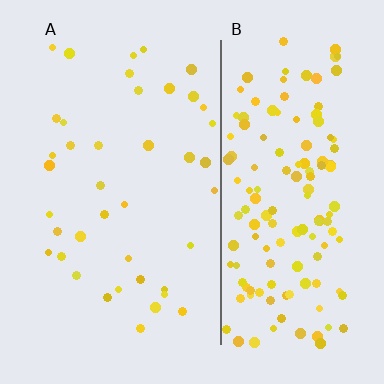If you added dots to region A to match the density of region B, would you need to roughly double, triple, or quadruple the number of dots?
Approximately quadruple.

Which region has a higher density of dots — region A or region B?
B (the right).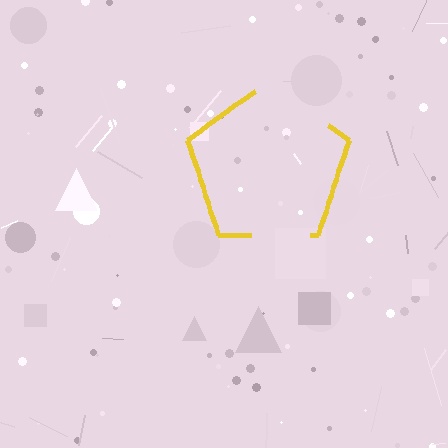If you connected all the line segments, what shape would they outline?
They would outline a pentagon.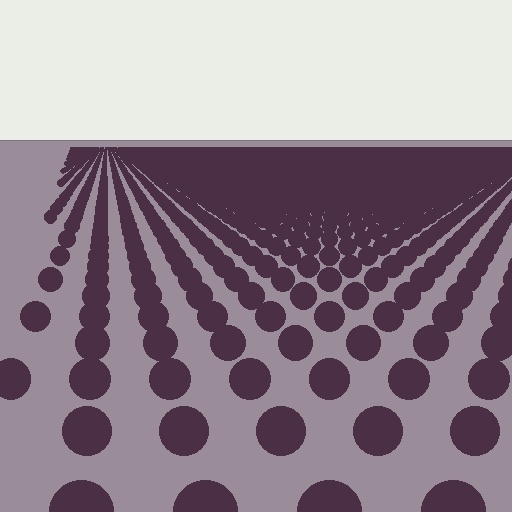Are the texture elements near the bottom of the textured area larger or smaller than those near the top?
Larger. Near the bottom, elements are closer to the viewer and appear at a bigger on-screen size.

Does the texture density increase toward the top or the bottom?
Density increases toward the top.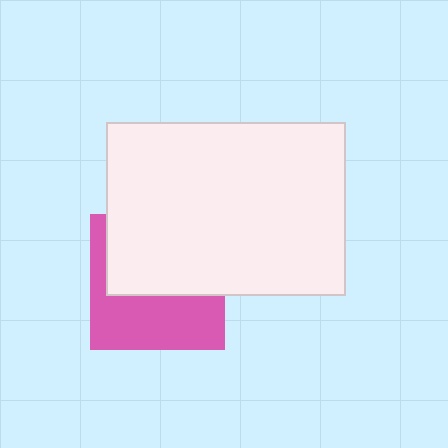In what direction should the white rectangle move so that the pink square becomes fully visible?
The white rectangle should move up. That is the shortest direction to clear the overlap and leave the pink square fully visible.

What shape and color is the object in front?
The object in front is a white rectangle.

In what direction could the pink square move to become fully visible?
The pink square could move down. That would shift it out from behind the white rectangle entirely.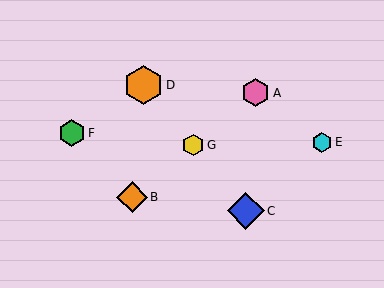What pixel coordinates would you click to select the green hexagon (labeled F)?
Click at (72, 133) to select the green hexagon F.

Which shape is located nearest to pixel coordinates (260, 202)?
The blue diamond (labeled C) at (246, 211) is nearest to that location.